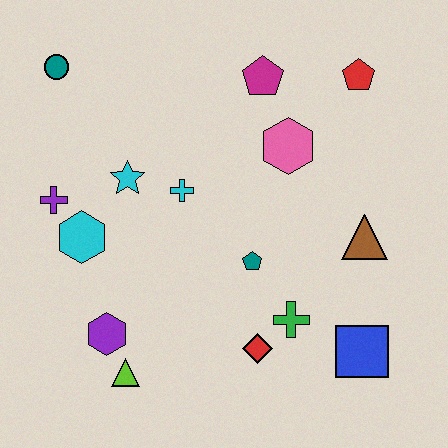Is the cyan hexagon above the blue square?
Yes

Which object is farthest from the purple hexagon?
The red pentagon is farthest from the purple hexagon.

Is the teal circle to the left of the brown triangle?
Yes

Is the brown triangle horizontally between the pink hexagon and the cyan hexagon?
No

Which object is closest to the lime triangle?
The purple hexagon is closest to the lime triangle.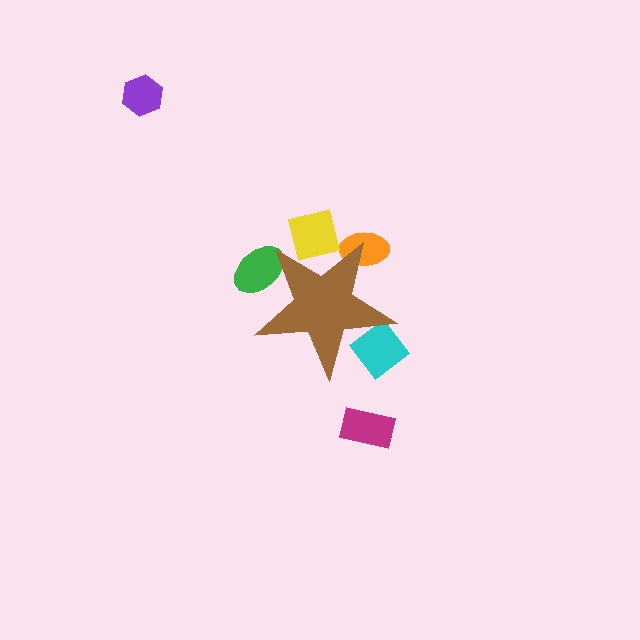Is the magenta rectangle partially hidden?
No, the magenta rectangle is fully visible.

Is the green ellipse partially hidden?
Yes, the green ellipse is partially hidden behind the brown star.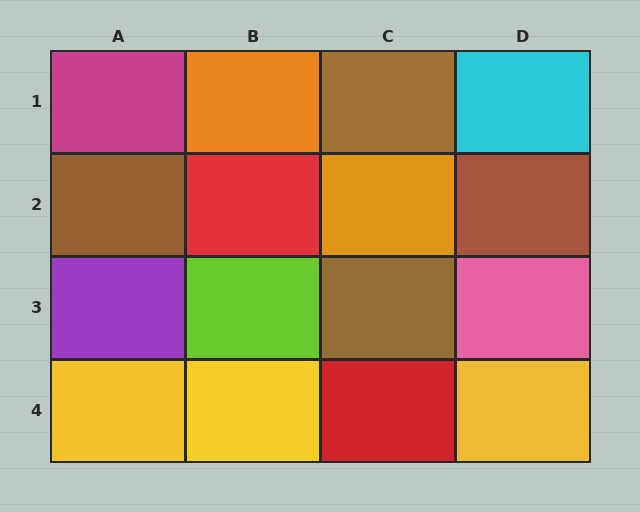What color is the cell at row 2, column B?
Red.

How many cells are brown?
4 cells are brown.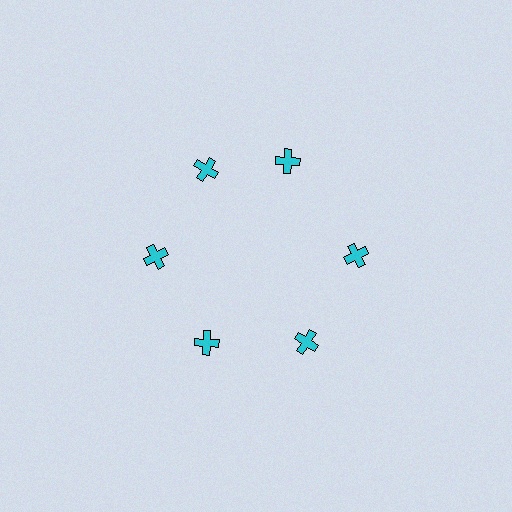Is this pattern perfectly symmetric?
No. The 6 cyan crosses are arranged in a ring, but one element near the 1 o'clock position is rotated out of alignment along the ring, breaking the 6-fold rotational symmetry.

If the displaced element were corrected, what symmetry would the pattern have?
It would have 6-fold rotational symmetry — the pattern would map onto itself every 60 degrees.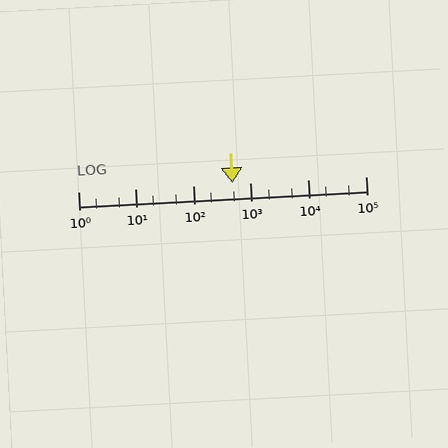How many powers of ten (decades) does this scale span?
The scale spans 5 decades, from 1 to 100000.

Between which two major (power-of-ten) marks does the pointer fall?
The pointer is between 100 and 1000.